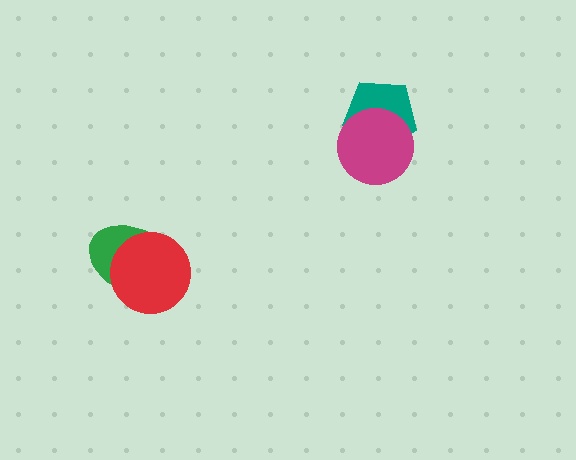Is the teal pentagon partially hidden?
Yes, it is partially covered by another shape.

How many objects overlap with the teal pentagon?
1 object overlaps with the teal pentagon.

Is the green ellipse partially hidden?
Yes, it is partially covered by another shape.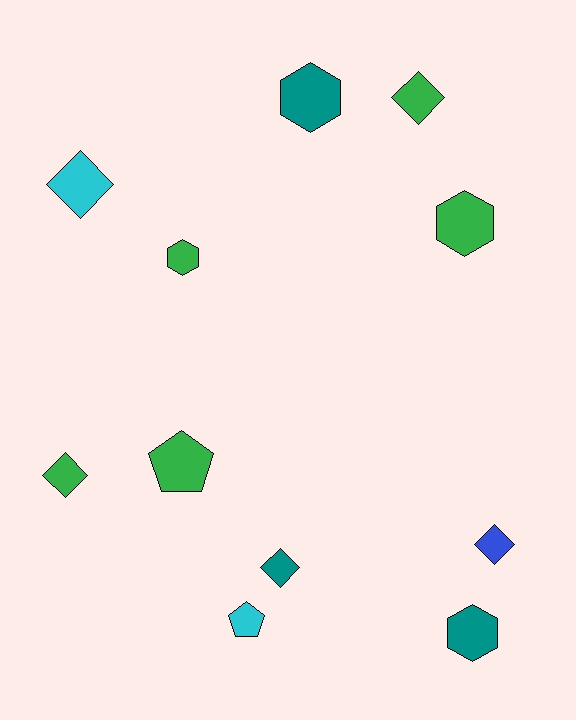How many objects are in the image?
There are 11 objects.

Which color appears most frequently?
Green, with 5 objects.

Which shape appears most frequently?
Diamond, with 5 objects.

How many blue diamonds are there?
There is 1 blue diamond.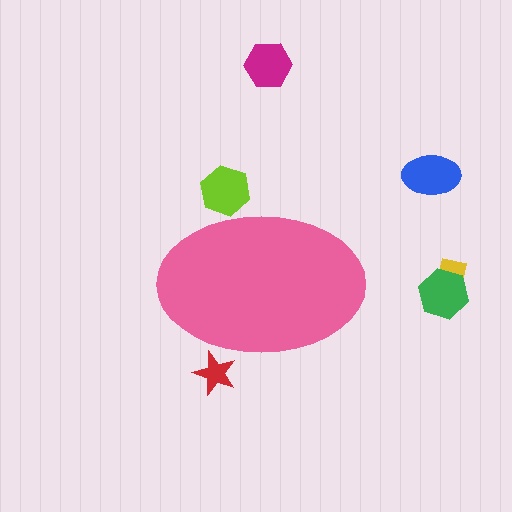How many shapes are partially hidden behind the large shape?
2 shapes are partially hidden.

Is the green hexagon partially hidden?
No, the green hexagon is fully visible.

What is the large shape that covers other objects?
A pink ellipse.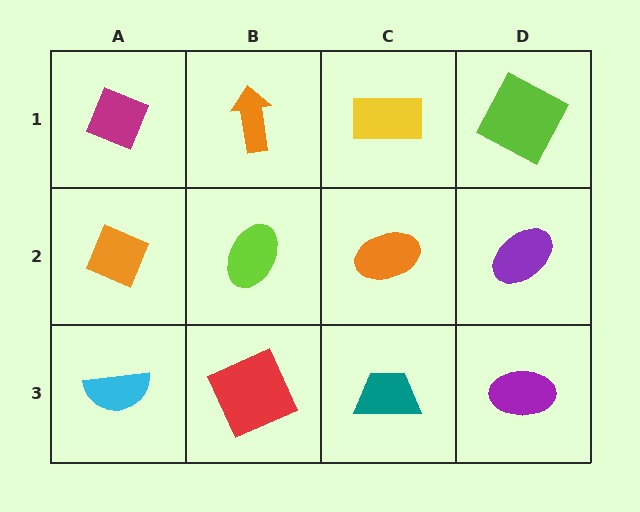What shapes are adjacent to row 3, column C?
An orange ellipse (row 2, column C), a red square (row 3, column B), a purple ellipse (row 3, column D).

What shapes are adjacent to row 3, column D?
A purple ellipse (row 2, column D), a teal trapezoid (row 3, column C).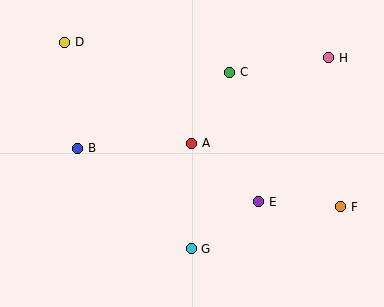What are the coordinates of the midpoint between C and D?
The midpoint between C and D is at (147, 57).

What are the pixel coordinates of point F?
Point F is at (341, 207).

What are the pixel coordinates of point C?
Point C is at (230, 72).